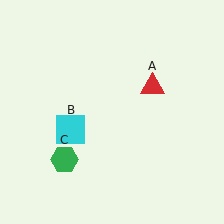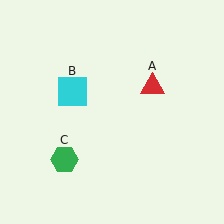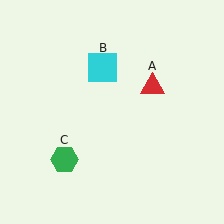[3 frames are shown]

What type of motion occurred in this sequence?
The cyan square (object B) rotated clockwise around the center of the scene.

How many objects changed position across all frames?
1 object changed position: cyan square (object B).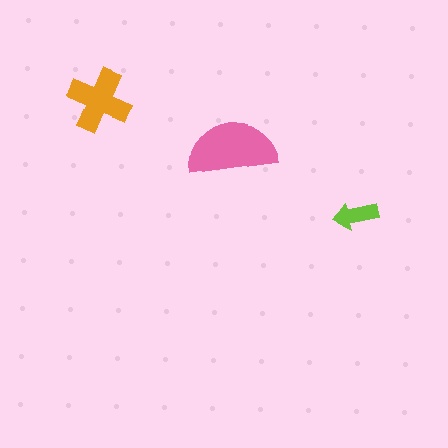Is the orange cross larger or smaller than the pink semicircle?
Smaller.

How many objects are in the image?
There are 3 objects in the image.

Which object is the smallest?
The lime arrow.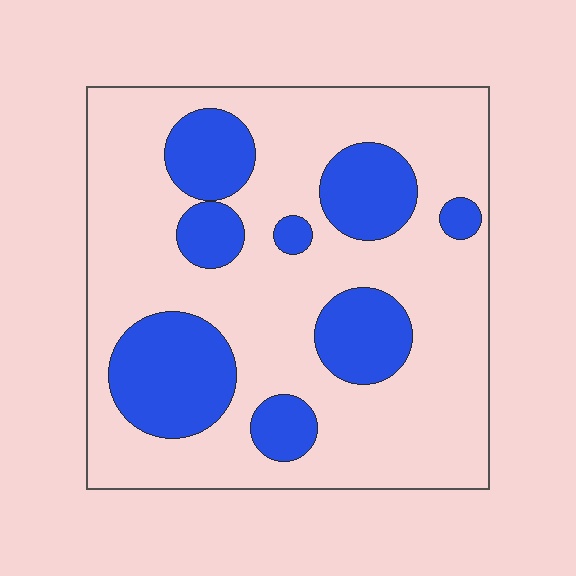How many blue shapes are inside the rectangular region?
8.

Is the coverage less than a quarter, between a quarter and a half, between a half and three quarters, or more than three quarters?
Between a quarter and a half.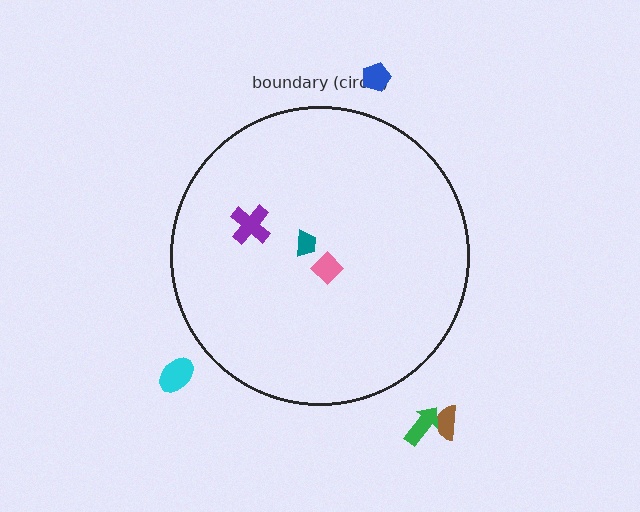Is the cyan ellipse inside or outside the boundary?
Outside.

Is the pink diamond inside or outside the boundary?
Inside.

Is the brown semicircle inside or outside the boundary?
Outside.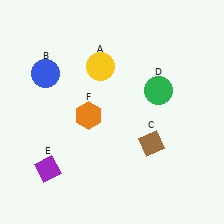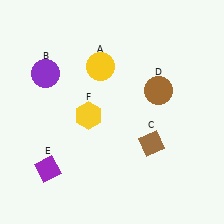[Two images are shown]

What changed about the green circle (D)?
In Image 1, D is green. In Image 2, it changed to brown.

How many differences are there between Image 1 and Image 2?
There are 3 differences between the two images.